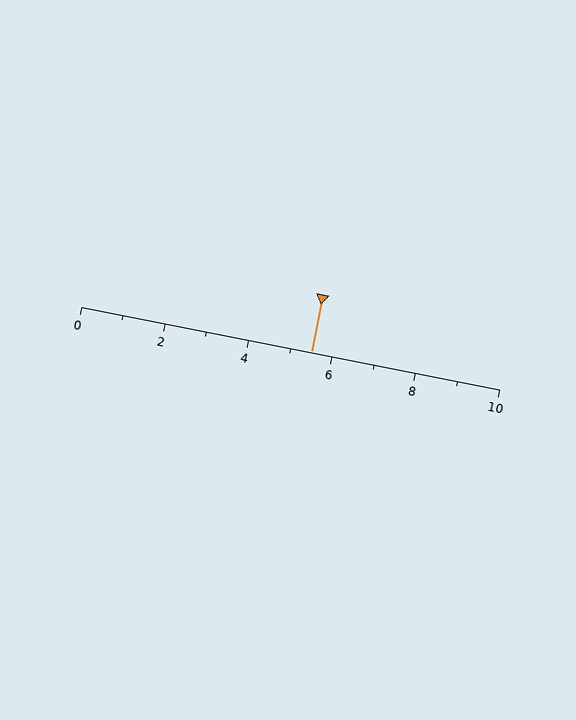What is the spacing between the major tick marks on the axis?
The major ticks are spaced 2 apart.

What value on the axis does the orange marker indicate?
The marker indicates approximately 5.5.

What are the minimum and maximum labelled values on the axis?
The axis runs from 0 to 10.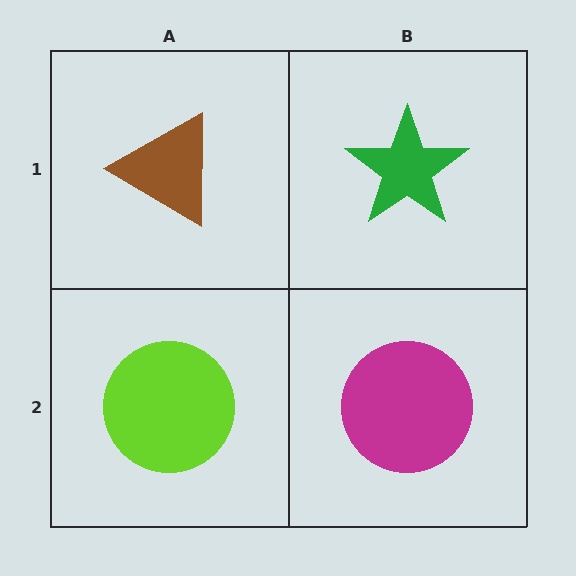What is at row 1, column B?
A green star.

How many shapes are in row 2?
2 shapes.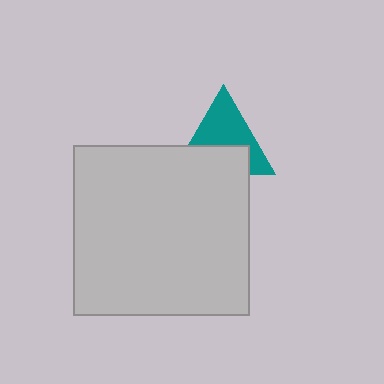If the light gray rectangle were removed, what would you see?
You would see the complete teal triangle.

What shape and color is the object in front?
The object in front is a light gray rectangle.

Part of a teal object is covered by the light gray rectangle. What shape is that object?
It is a triangle.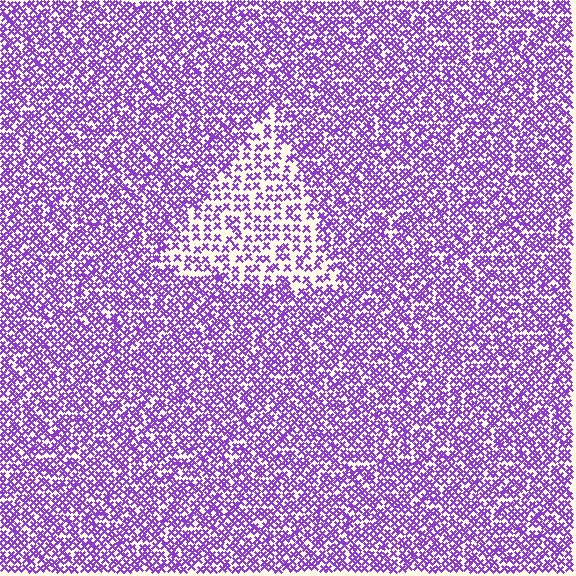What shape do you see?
I see a triangle.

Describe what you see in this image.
The image contains small purple elements arranged at two different densities. A triangle-shaped region is visible where the elements are less densely packed than the surrounding area.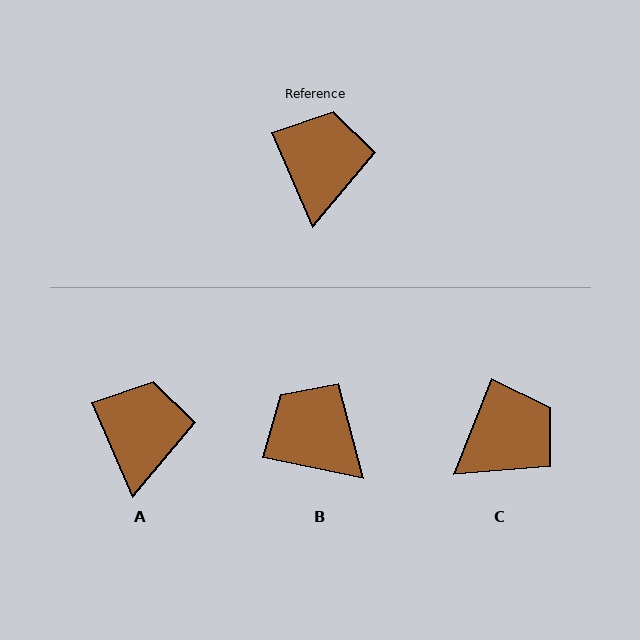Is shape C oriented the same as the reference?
No, it is off by about 45 degrees.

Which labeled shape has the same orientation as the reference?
A.